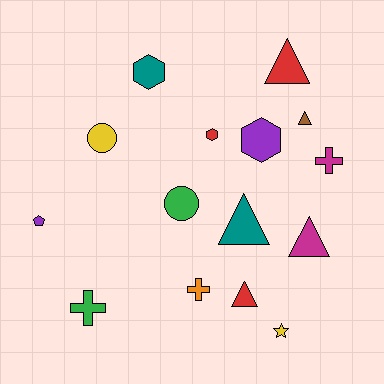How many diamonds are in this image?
There are no diamonds.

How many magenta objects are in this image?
There are 2 magenta objects.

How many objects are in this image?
There are 15 objects.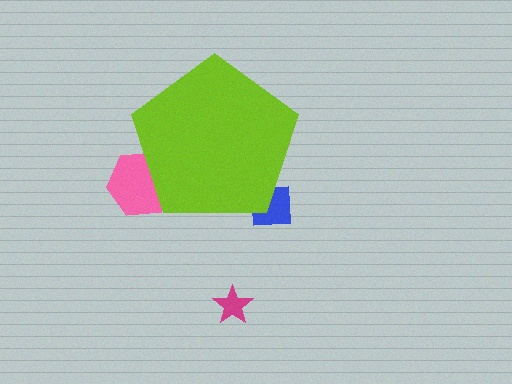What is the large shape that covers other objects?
A lime pentagon.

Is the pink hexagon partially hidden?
Yes, the pink hexagon is partially hidden behind the lime pentagon.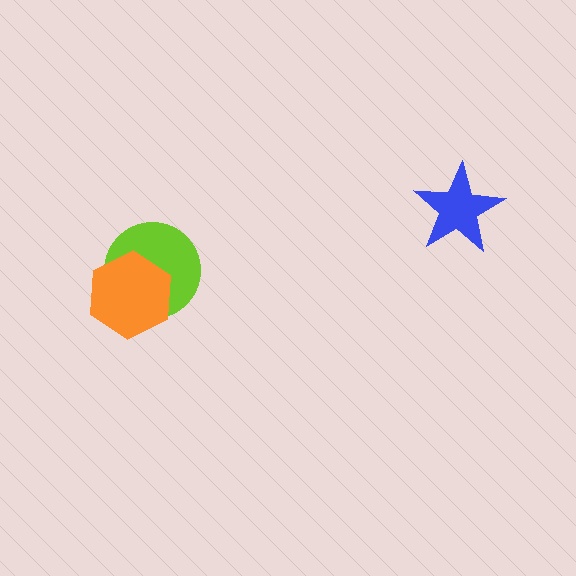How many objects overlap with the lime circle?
1 object overlaps with the lime circle.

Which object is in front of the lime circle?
The orange hexagon is in front of the lime circle.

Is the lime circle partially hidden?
Yes, it is partially covered by another shape.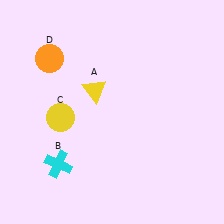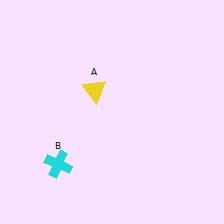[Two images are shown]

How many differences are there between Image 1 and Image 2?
There are 2 differences between the two images.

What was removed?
The orange circle (D), the yellow circle (C) were removed in Image 2.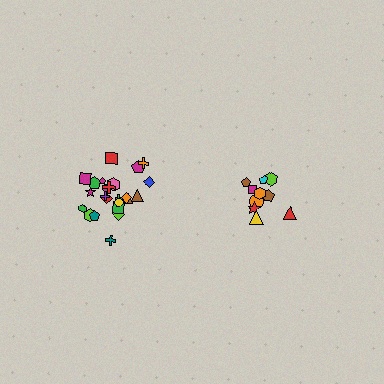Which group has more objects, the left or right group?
The left group.